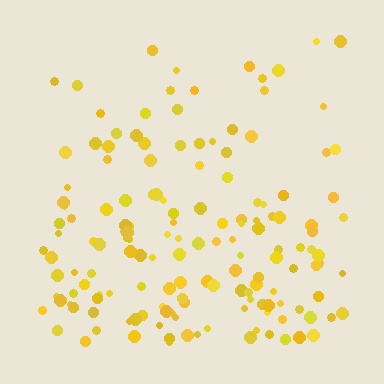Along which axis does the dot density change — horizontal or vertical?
Vertical.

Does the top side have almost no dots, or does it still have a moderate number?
Still a moderate number, just noticeably fewer than the bottom.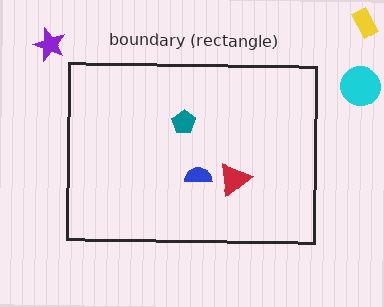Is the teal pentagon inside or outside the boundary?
Inside.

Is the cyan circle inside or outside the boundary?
Outside.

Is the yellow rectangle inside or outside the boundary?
Outside.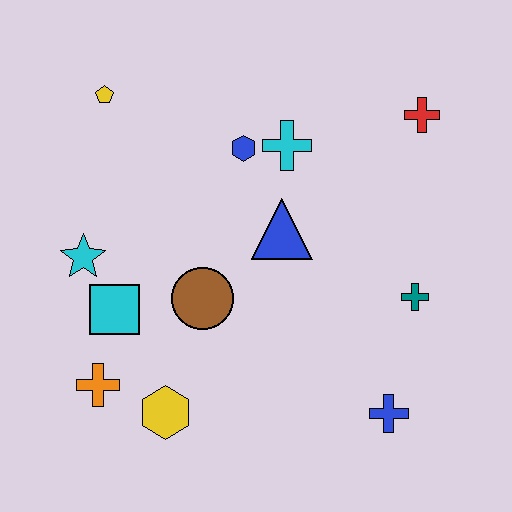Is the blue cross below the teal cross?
Yes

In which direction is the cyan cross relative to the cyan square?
The cyan cross is to the right of the cyan square.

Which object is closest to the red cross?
The cyan cross is closest to the red cross.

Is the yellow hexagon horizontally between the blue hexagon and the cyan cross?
No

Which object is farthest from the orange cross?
The red cross is farthest from the orange cross.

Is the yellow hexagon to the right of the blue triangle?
No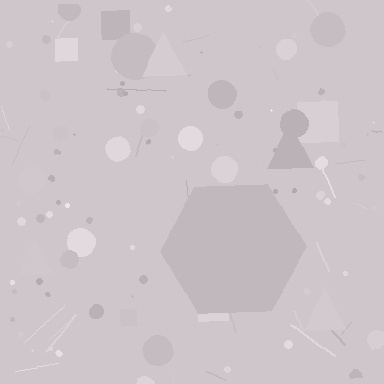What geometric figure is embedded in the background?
A hexagon is embedded in the background.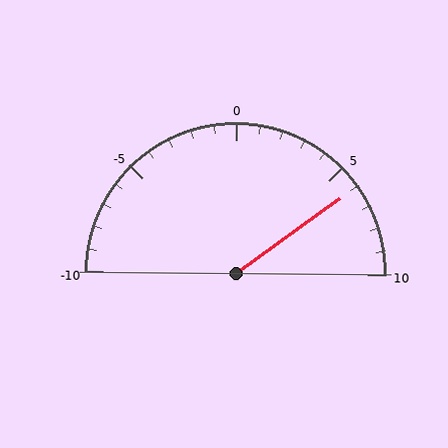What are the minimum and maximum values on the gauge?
The gauge ranges from -10 to 10.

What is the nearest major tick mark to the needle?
The nearest major tick mark is 5.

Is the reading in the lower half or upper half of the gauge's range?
The reading is in the upper half of the range (-10 to 10).